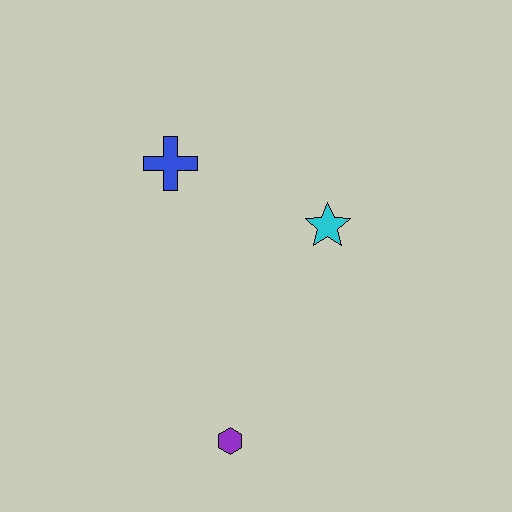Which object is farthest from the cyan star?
The purple hexagon is farthest from the cyan star.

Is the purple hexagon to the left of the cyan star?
Yes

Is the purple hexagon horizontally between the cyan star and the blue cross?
Yes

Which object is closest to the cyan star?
The blue cross is closest to the cyan star.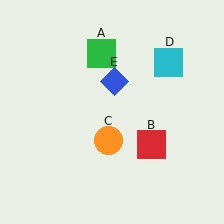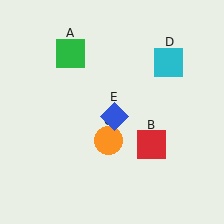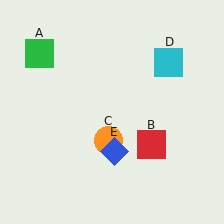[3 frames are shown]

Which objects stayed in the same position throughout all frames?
Red square (object B) and orange circle (object C) and cyan square (object D) remained stationary.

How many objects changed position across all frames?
2 objects changed position: green square (object A), blue diamond (object E).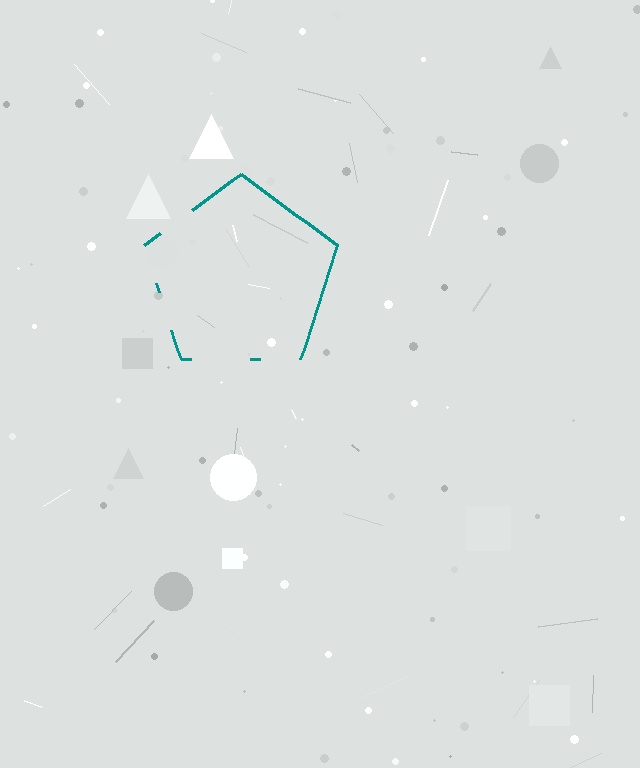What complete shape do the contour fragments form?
The contour fragments form a pentagon.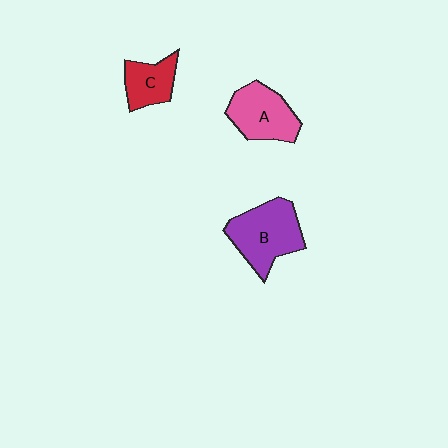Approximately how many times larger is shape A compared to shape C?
Approximately 1.4 times.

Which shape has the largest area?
Shape B (purple).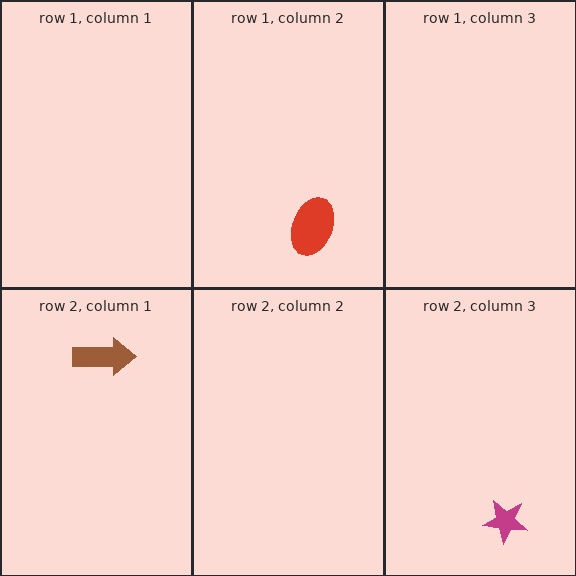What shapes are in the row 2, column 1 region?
The brown arrow.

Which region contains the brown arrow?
The row 2, column 1 region.